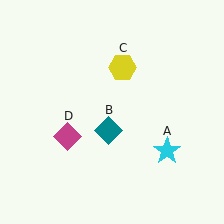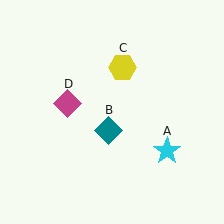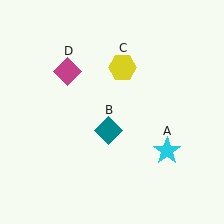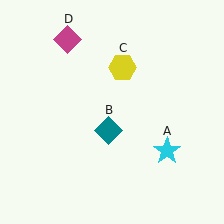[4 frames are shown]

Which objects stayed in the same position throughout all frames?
Cyan star (object A) and teal diamond (object B) and yellow hexagon (object C) remained stationary.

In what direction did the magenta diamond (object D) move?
The magenta diamond (object D) moved up.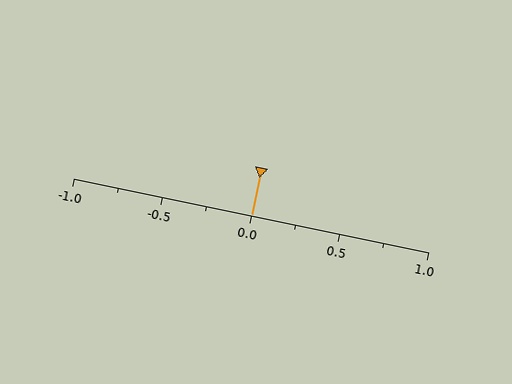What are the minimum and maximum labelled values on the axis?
The axis runs from -1.0 to 1.0.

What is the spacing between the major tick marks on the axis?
The major ticks are spaced 0.5 apart.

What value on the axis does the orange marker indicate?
The marker indicates approximately 0.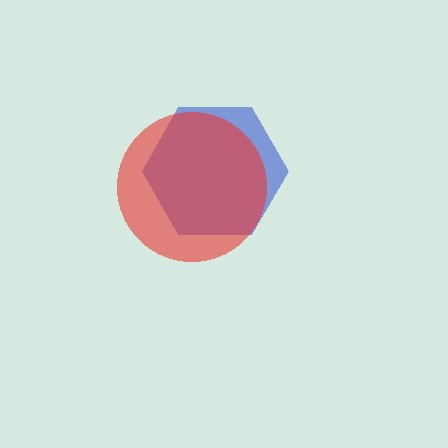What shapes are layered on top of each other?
The layered shapes are: a blue hexagon, a red circle.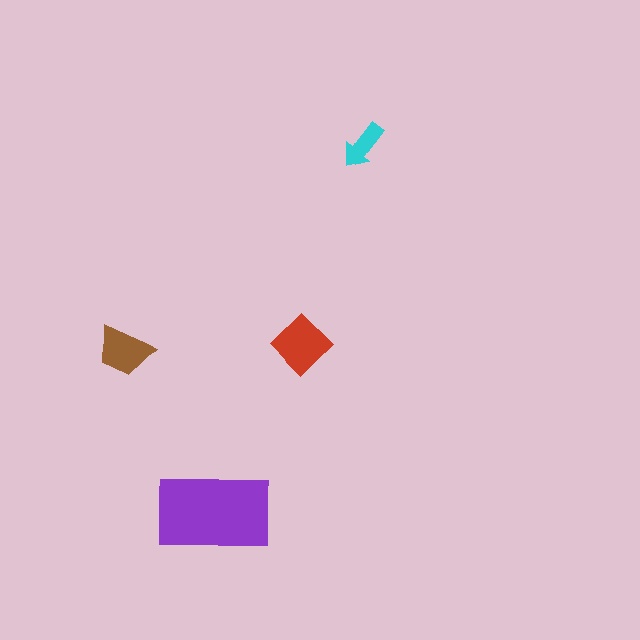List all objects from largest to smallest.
The purple rectangle, the red diamond, the brown trapezoid, the cyan arrow.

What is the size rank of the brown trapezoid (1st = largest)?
3rd.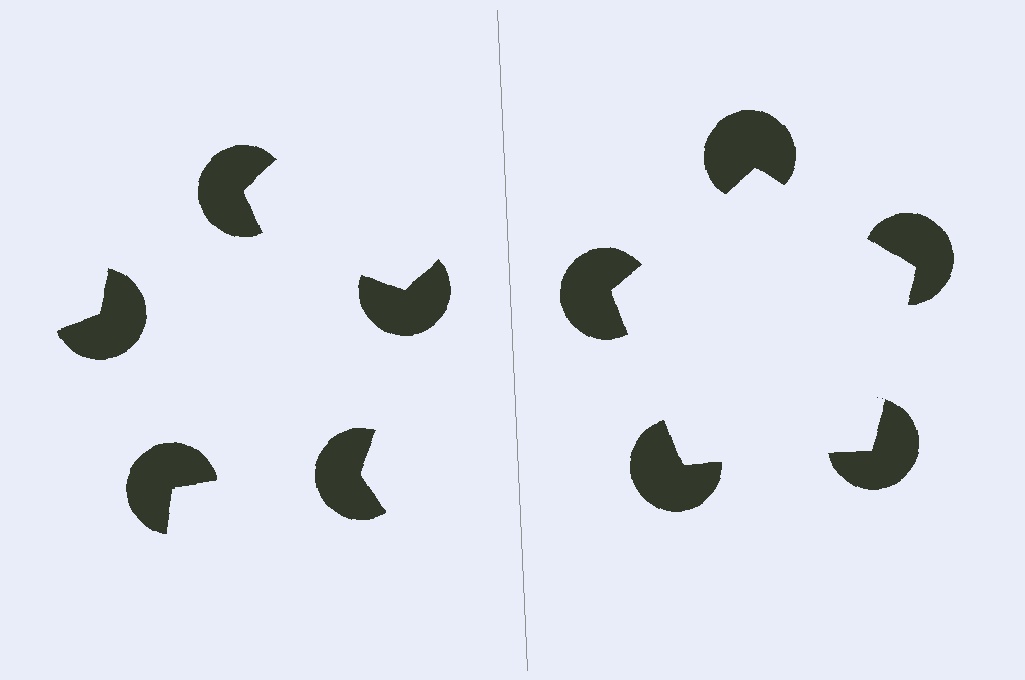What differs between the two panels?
The pac-man discs are positioned identically on both sides; only the wedge orientations differ. On the right they align to a pentagon; on the left they are misaligned.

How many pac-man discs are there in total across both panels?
10 — 5 on each side.